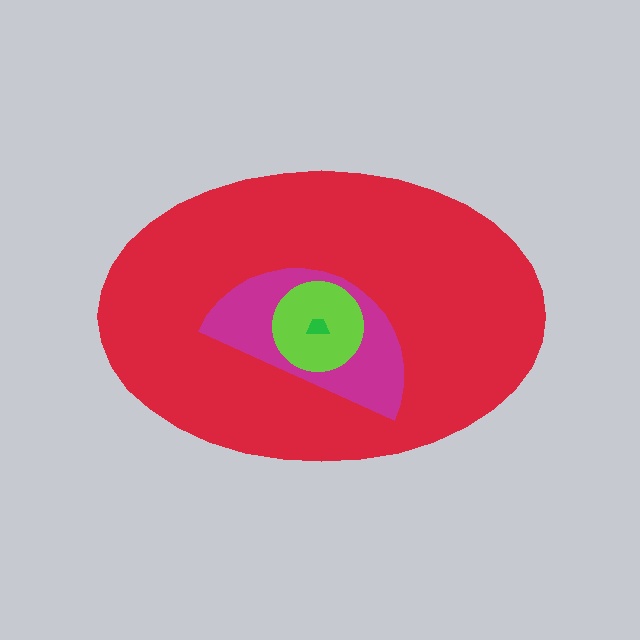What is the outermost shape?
The red ellipse.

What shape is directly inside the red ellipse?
The magenta semicircle.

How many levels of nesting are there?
4.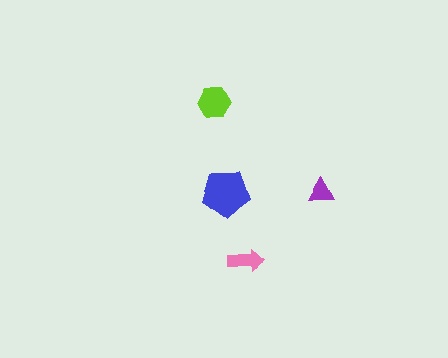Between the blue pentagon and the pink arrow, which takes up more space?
The blue pentagon.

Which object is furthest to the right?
The purple triangle is rightmost.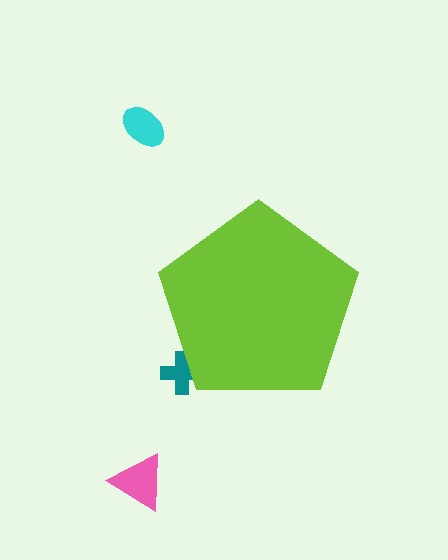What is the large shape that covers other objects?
A lime pentagon.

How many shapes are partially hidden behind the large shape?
1 shape is partially hidden.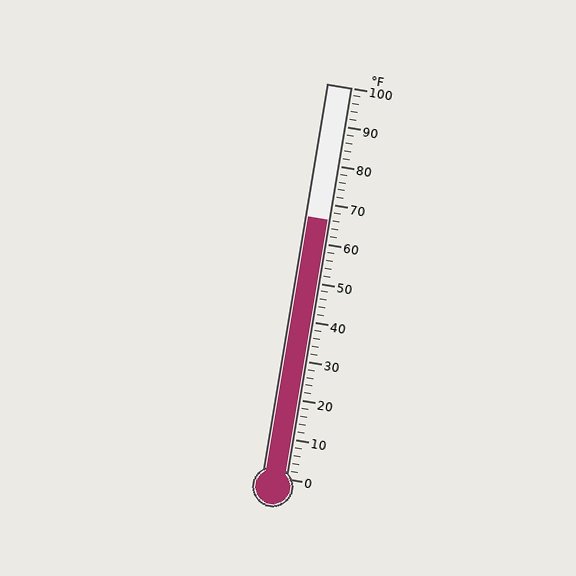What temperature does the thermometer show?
The thermometer shows approximately 66°F.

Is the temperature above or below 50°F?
The temperature is above 50°F.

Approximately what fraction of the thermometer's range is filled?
The thermometer is filled to approximately 65% of its range.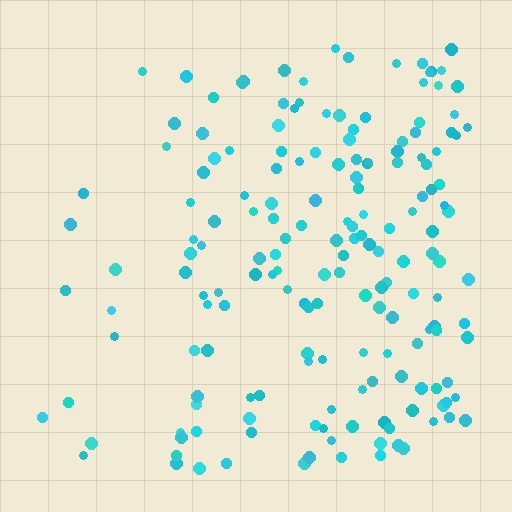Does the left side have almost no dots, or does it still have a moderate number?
Still a moderate number, just noticeably fewer than the right.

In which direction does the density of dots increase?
From left to right, with the right side densest.